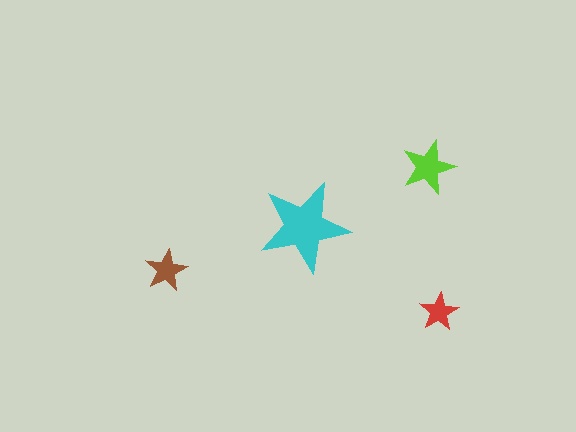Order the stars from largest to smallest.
the cyan one, the lime one, the brown one, the red one.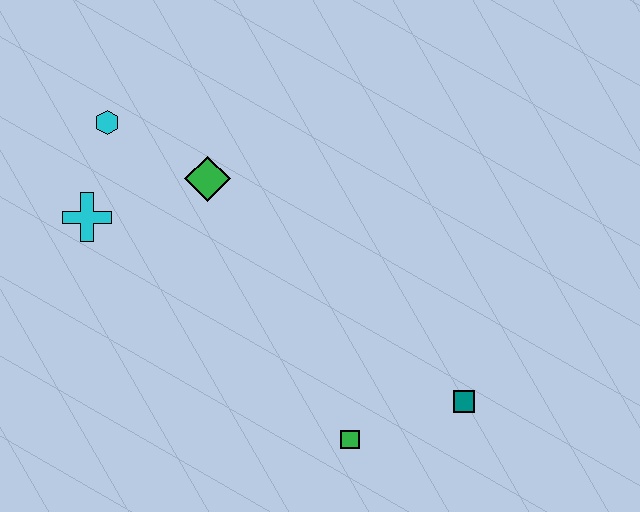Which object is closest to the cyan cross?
The cyan hexagon is closest to the cyan cross.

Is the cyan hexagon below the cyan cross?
No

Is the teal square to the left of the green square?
No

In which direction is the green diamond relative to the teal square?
The green diamond is to the left of the teal square.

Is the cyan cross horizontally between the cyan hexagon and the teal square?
No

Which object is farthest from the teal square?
The cyan hexagon is farthest from the teal square.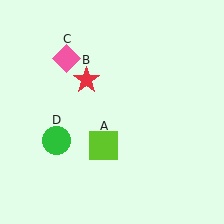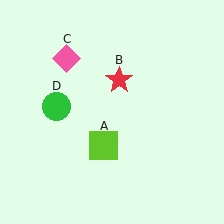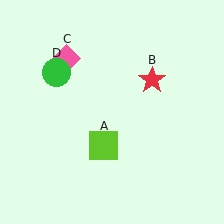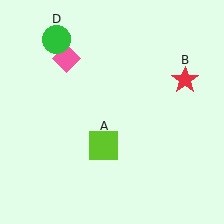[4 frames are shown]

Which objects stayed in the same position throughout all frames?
Lime square (object A) and pink diamond (object C) remained stationary.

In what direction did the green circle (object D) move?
The green circle (object D) moved up.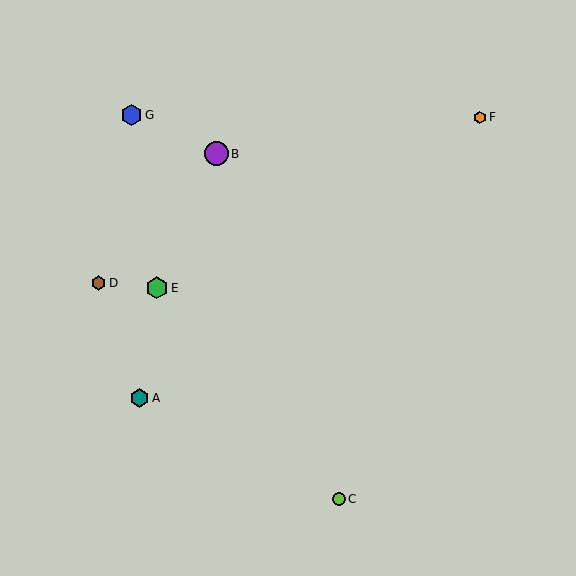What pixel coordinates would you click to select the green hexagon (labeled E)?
Click at (157, 288) to select the green hexagon E.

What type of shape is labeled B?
Shape B is a purple circle.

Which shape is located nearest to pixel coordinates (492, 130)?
The orange hexagon (labeled F) at (480, 117) is nearest to that location.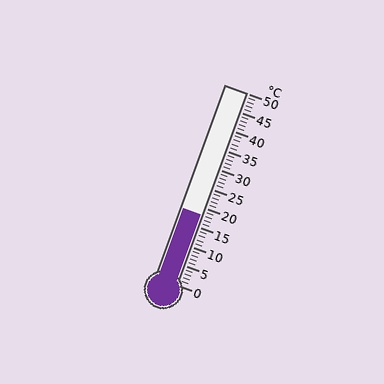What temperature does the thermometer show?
The thermometer shows approximately 18°C.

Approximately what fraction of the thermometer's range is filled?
The thermometer is filled to approximately 35% of its range.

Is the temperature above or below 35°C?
The temperature is below 35°C.